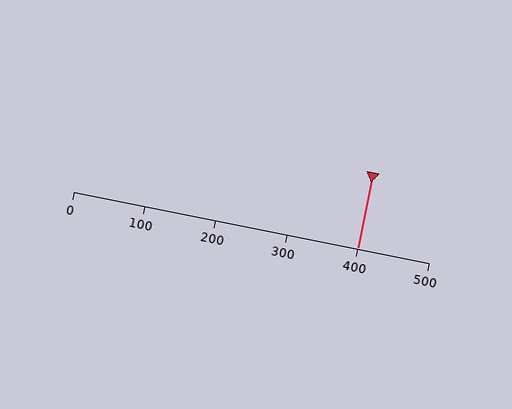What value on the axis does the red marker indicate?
The marker indicates approximately 400.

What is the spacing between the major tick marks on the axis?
The major ticks are spaced 100 apart.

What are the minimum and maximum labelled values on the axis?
The axis runs from 0 to 500.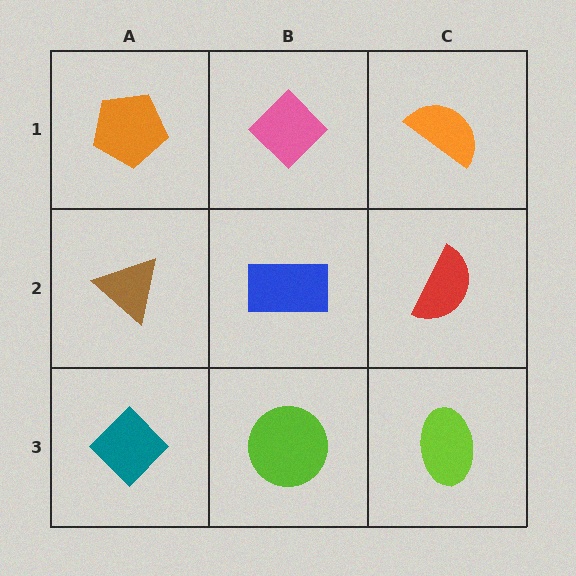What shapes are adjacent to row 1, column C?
A red semicircle (row 2, column C), a pink diamond (row 1, column B).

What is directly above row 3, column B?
A blue rectangle.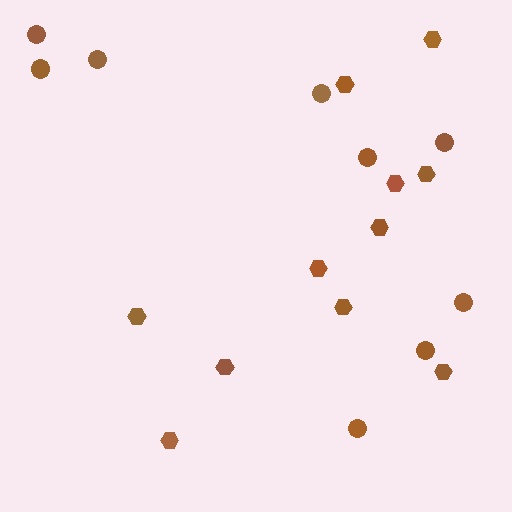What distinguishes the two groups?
There are 2 groups: one group of circles (9) and one group of hexagons (11).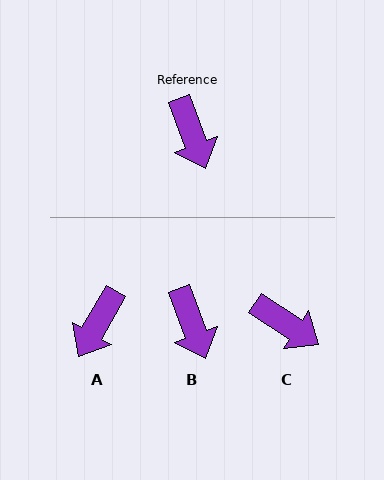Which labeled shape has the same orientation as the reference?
B.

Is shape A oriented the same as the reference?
No, it is off by about 50 degrees.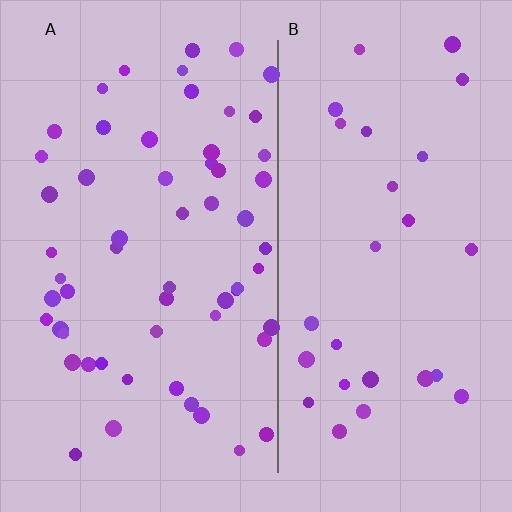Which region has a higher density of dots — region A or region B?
A (the left).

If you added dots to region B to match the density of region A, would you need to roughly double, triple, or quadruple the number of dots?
Approximately double.